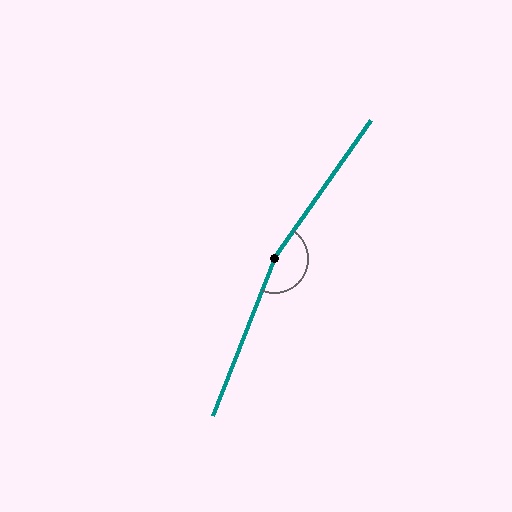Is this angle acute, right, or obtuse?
It is obtuse.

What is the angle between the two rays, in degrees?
Approximately 166 degrees.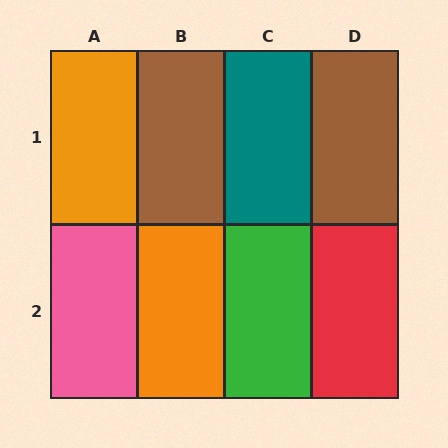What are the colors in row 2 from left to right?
Pink, orange, green, red.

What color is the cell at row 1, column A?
Orange.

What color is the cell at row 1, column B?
Brown.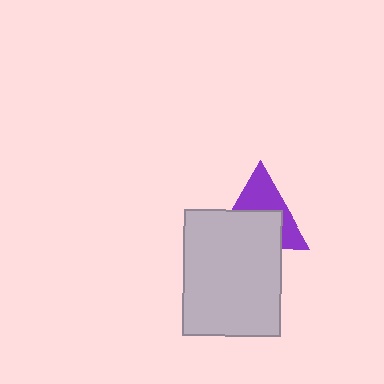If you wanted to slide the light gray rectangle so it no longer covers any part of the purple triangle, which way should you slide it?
Slide it down — that is the most direct way to separate the two shapes.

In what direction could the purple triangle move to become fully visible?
The purple triangle could move up. That would shift it out from behind the light gray rectangle entirely.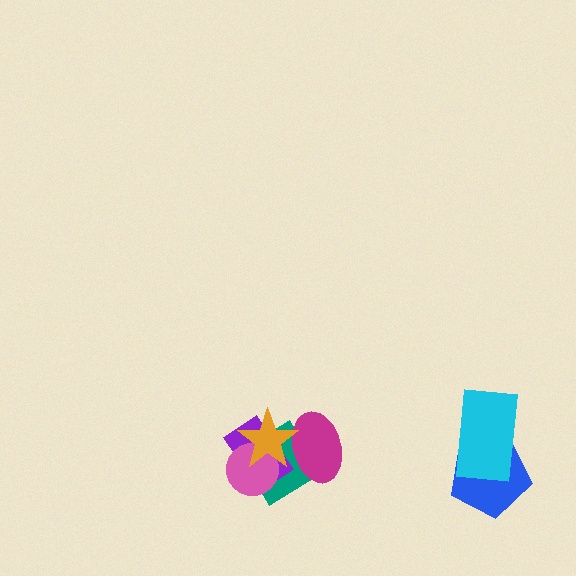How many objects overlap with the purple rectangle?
4 objects overlap with the purple rectangle.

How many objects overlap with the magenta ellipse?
3 objects overlap with the magenta ellipse.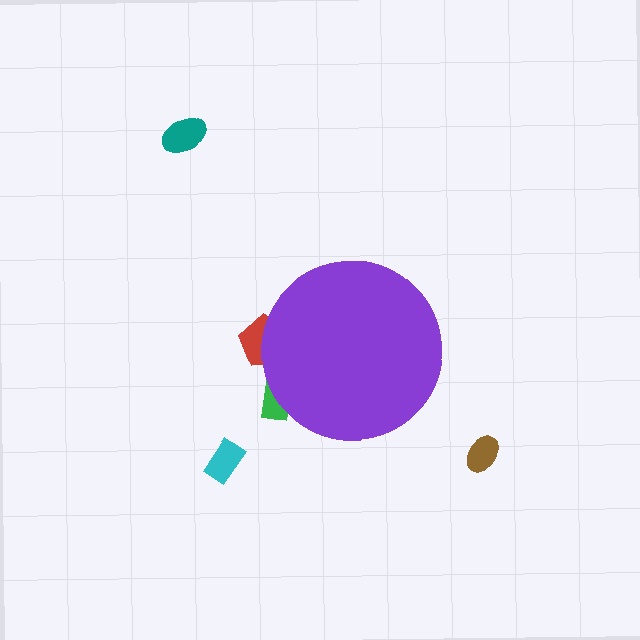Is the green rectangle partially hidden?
Yes, the green rectangle is partially hidden behind the purple circle.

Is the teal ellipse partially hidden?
No, the teal ellipse is fully visible.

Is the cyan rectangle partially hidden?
No, the cyan rectangle is fully visible.